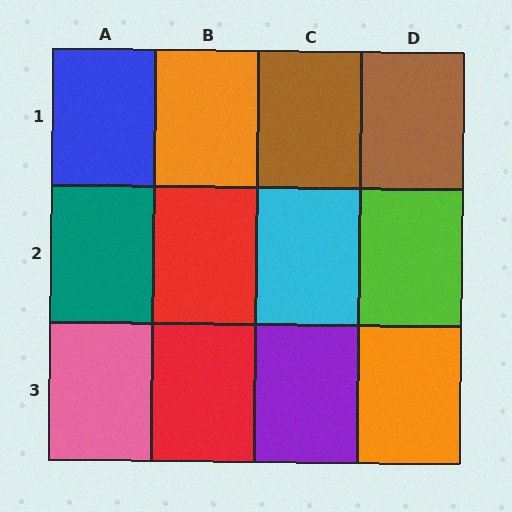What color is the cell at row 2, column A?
Teal.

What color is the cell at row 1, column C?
Brown.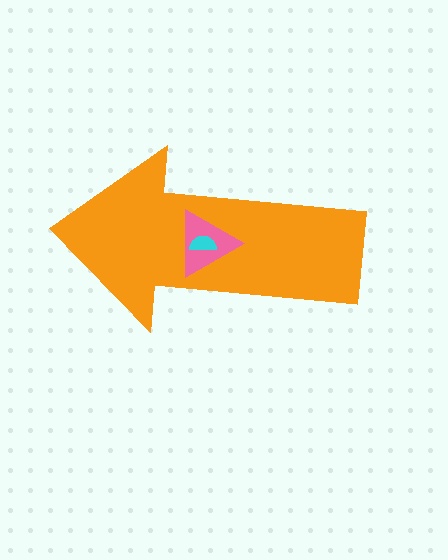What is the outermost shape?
The orange arrow.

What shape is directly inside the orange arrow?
The pink triangle.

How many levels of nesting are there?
3.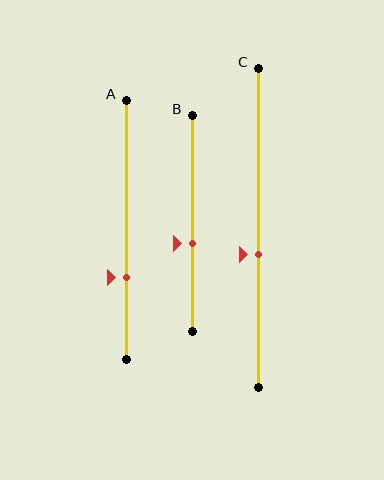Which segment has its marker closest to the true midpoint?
Segment C has its marker closest to the true midpoint.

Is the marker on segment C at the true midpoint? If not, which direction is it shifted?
No, the marker on segment C is shifted downward by about 8% of the segment length.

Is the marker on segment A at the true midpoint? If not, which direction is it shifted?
No, the marker on segment A is shifted downward by about 18% of the segment length.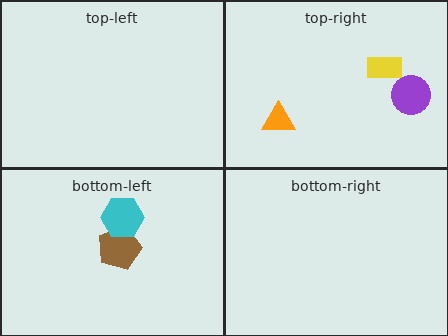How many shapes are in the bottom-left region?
2.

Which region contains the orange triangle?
The top-right region.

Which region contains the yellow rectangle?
The top-right region.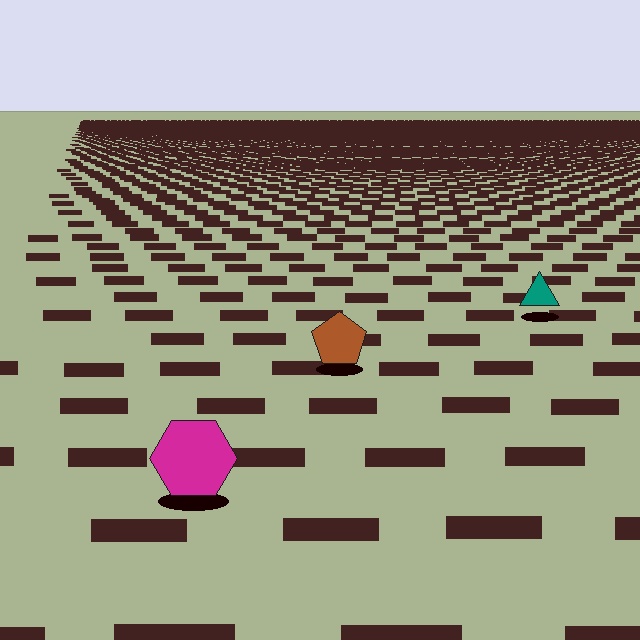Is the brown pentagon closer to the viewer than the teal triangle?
Yes. The brown pentagon is closer — you can tell from the texture gradient: the ground texture is coarser near it.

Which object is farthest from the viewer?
The teal triangle is farthest from the viewer. It appears smaller and the ground texture around it is denser.